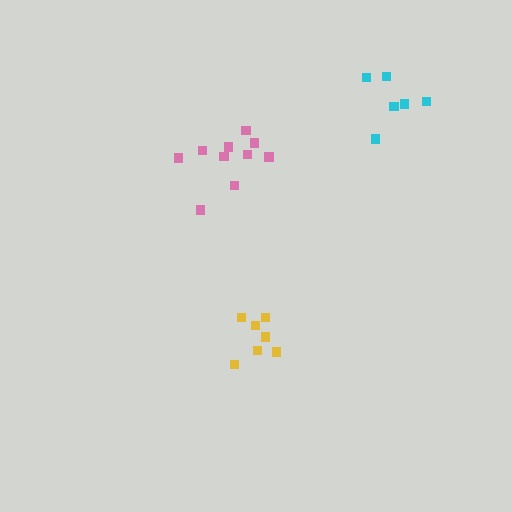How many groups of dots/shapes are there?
There are 3 groups.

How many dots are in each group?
Group 1: 6 dots, Group 2: 10 dots, Group 3: 7 dots (23 total).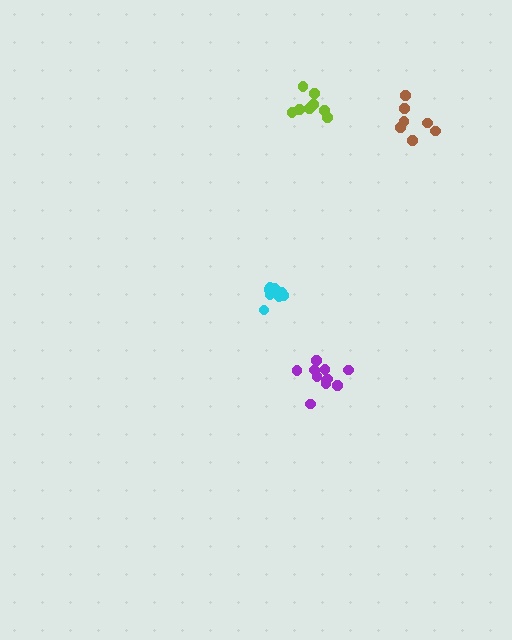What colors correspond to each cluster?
The clusters are colored: purple, lime, brown, cyan.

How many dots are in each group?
Group 1: 11 dots, Group 2: 8 dots, Group 3: 7 dots, Group 4: 8 dots (34 total).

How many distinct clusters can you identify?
There are 4 distinct clusters.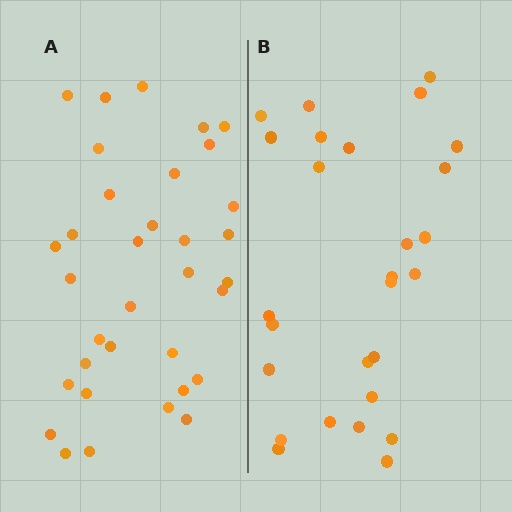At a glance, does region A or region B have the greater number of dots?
Region A (the left region) has more dots.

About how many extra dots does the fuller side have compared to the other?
Region A has roughly 8 or so more dots than region B.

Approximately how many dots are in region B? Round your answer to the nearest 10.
About 30 dots. (The exact count is 27, which rounds to 30.)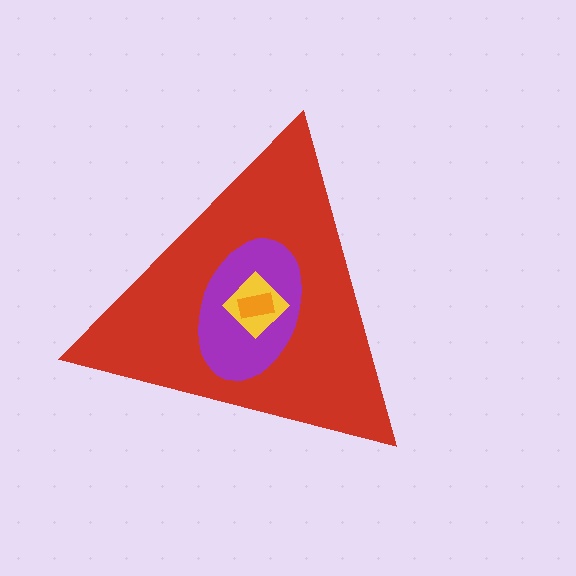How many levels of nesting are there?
4.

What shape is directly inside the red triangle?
The purple ellipse.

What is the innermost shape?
The orange rectangle.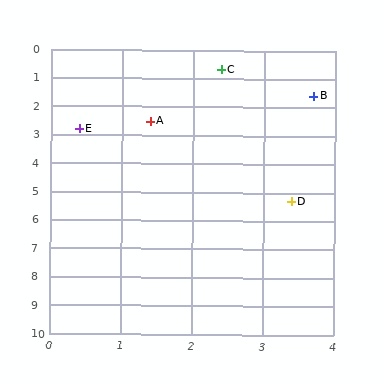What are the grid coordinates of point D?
Point D is at approximately (3.4, 5.3).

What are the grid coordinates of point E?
Point E is at approximately (0.4, 2.8).